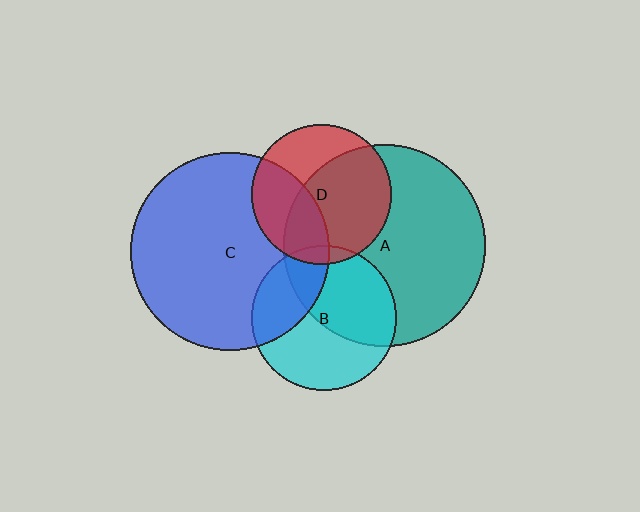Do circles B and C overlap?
Yes.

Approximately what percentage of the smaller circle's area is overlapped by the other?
Approximately 30%.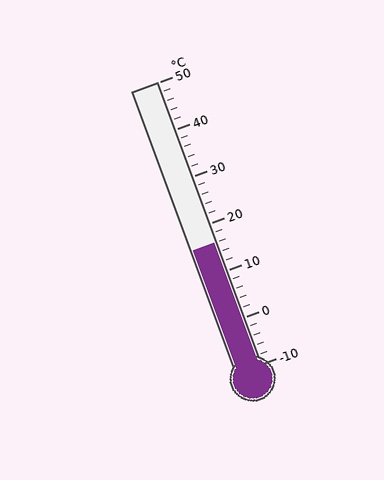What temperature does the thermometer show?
The thermometer shows approximately 16°C.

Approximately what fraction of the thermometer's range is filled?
The thermometer is filled to approximately 45% of its range.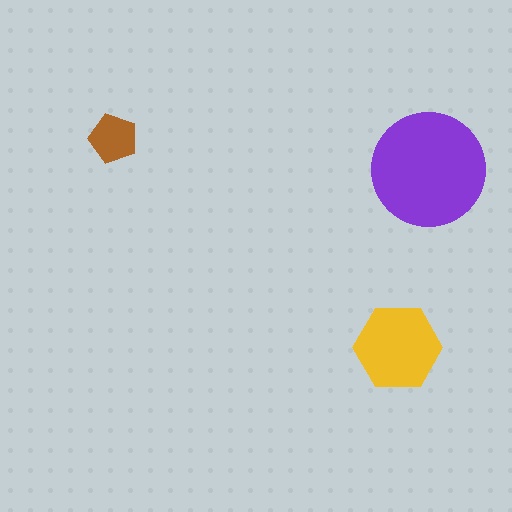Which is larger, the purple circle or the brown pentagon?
The purple circle.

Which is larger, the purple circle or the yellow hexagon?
The purple circle.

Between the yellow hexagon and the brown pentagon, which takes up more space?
The yellow hexagon.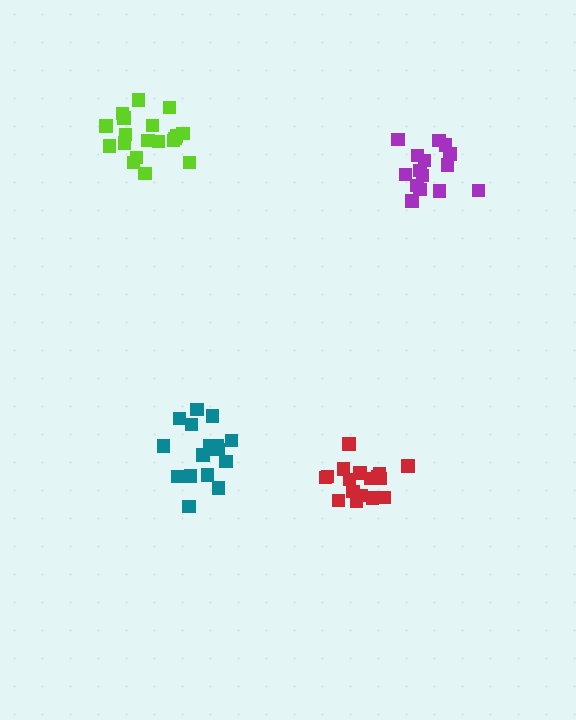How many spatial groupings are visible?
There are 4 spatial groupings.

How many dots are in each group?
Group 1: 15 dots, Group 2: 19 dots, Group 3: 17 dots, Group 4: 18 dots (69 total).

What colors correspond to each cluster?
The clusters are colored: purple, lime, red, teal.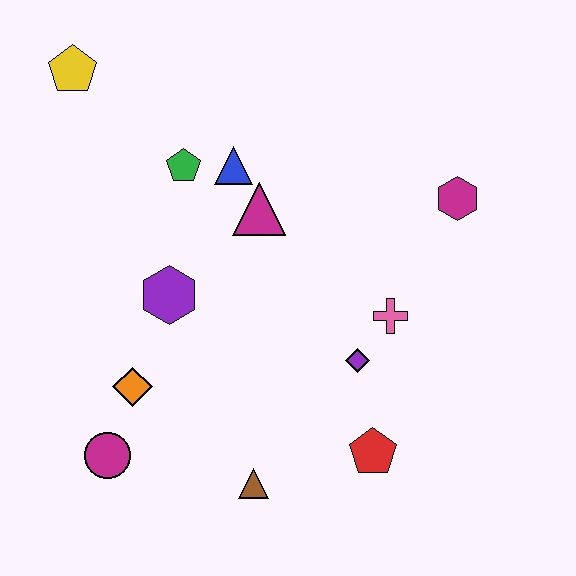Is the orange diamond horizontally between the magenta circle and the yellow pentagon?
No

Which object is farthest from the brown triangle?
The yellow pentagon is farthest from the brown triangle.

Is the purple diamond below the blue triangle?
Yes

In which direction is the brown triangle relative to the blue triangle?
The brown triangle is below the blue triangle.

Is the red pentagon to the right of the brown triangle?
Yes